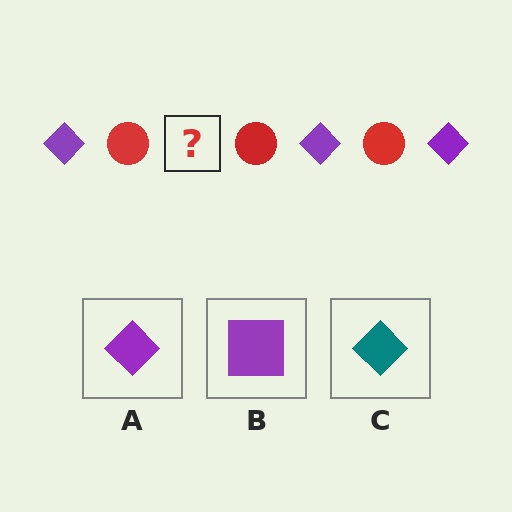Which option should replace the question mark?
Option A.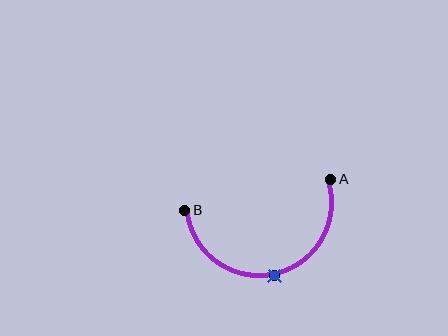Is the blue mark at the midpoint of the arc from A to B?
Yes. The blue mark lies on the arc at equal arc-length from both A and B — it is the arc midpoint.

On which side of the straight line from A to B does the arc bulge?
The arc bulges below the straight line connecting A and B.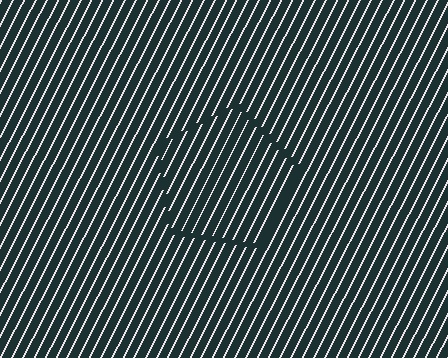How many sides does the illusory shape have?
5 sides — the line-ends trace a pentagon.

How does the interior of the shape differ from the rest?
The interior of the shape contains the same grating, shifted by half a period — the contour is defined by the phase discontinuity where line-ends from the inner and outer gratings abut.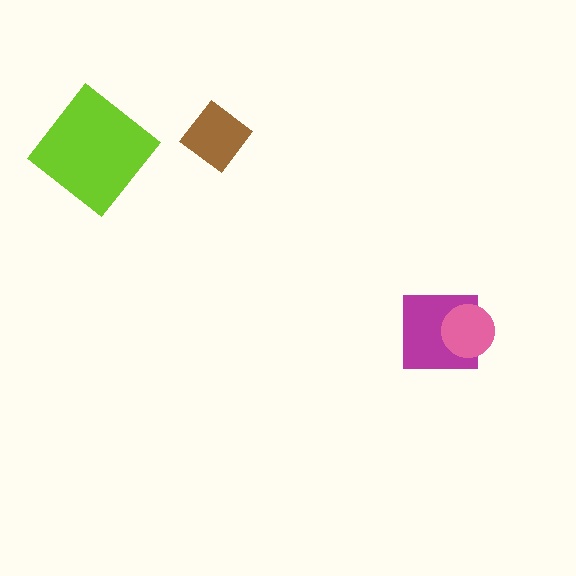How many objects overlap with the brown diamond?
0 objects overlap with the brown diamond.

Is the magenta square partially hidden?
Yes, it is partially covered by another shape.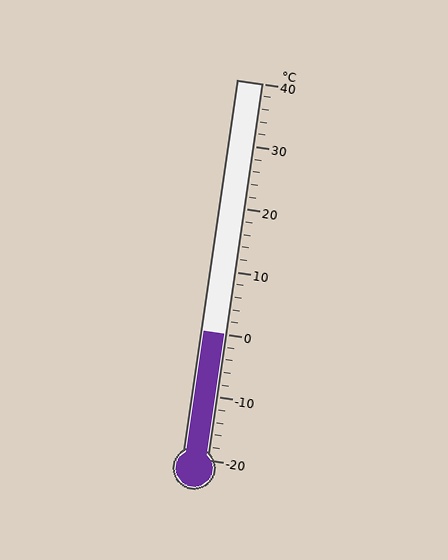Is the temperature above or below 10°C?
The temperature is below 10°C.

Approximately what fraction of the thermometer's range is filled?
The thermometer is filled to approximately 35% of its range.